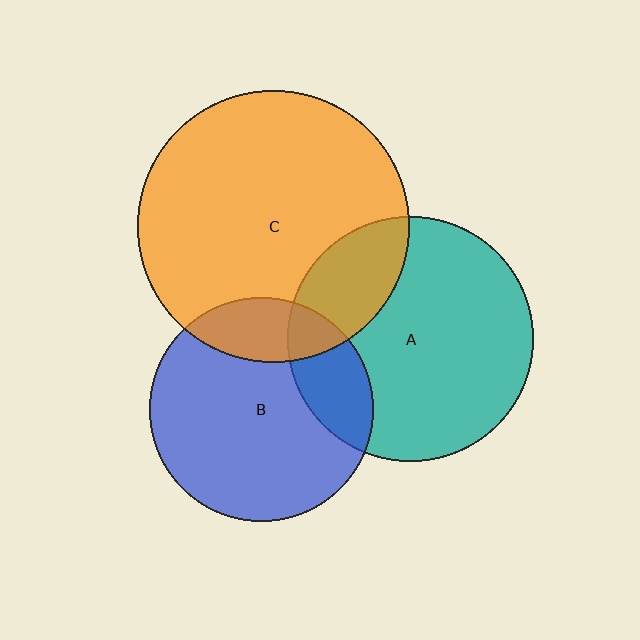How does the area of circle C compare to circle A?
Approximately 1.2 times.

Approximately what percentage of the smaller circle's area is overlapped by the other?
Approximately 20%.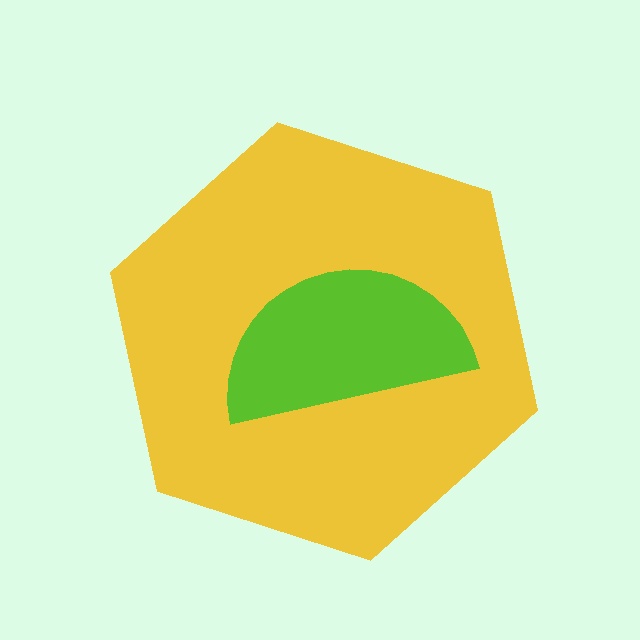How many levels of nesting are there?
2.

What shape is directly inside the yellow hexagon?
The lime semicircle.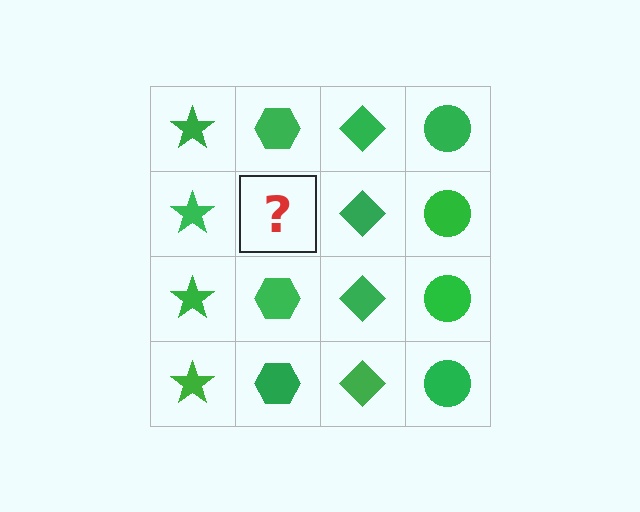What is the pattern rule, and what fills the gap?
The rule is that each column has a consistent shape. The gap should be filled with a green hexagon.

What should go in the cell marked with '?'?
The missing cell should contain a green hexagon.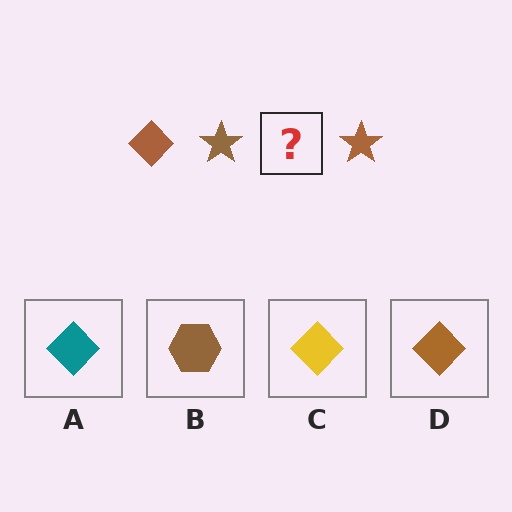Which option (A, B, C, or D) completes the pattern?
D.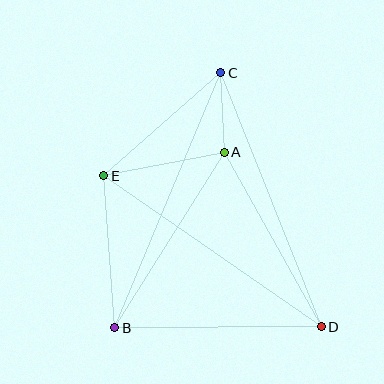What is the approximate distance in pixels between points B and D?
The distance between B and D is approximately 206 pixels.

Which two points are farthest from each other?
Points B and C are farthest from each other.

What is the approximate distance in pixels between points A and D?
The distance between A and D is approximately 199 pixels.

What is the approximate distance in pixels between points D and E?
The distance between D and E is approximately 265 pixels.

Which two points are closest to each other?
Points A and C are closest to each other.